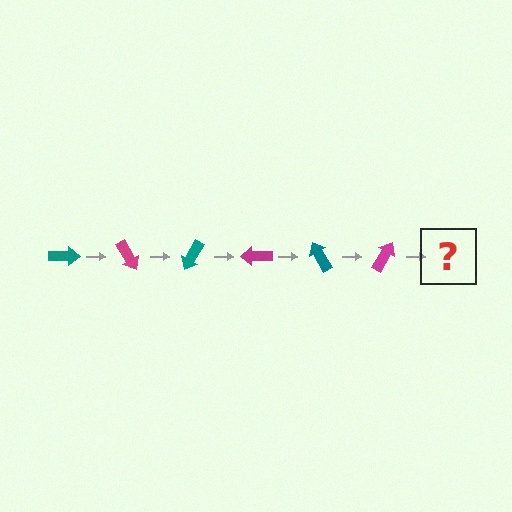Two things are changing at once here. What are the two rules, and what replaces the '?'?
The two rules are that it rotates 60 degrees each step and the color cycles through teal and magenta. The '?' should be a teal arrow, rotated 360 degrees from the start.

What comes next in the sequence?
The next element should be a teal arrow, rotated 360 degrees from the start.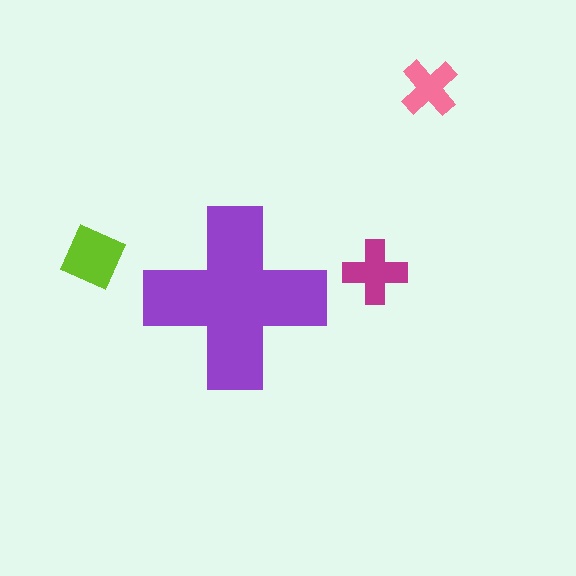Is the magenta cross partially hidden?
No, the magenta cross is fully visible.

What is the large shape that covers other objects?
A purple cross.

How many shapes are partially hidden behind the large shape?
0 shapes are partially hidden.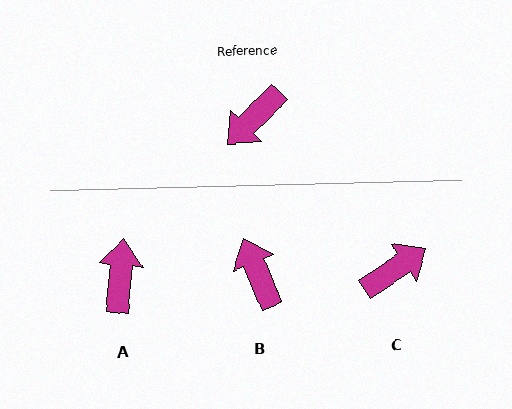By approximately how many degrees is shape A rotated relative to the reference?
Approximately 141 degrees clockwise.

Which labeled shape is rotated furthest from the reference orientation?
C, about 169 degrees away.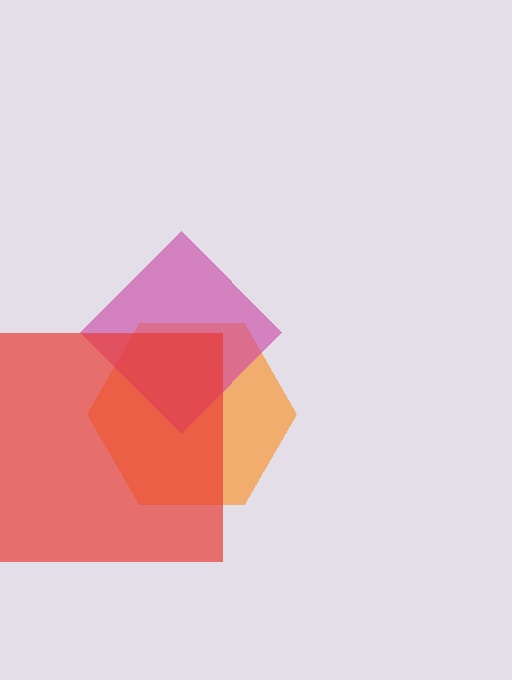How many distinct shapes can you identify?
There are 3 distinct shapes: an orange hexagon, a magenta diamond, a red square.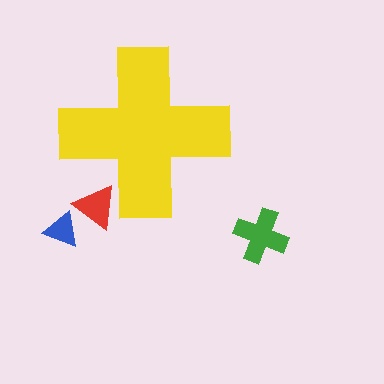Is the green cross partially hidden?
No, the green cross is fully visible.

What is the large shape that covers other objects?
A yellow cross.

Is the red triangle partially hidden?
Yes, the red triangle is partially hidden behind the yellow cross.